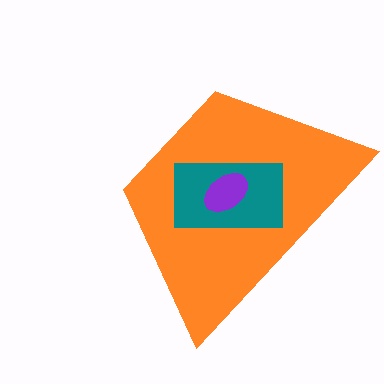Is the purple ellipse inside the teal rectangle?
Yes.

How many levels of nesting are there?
3.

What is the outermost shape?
The orange trapezoid.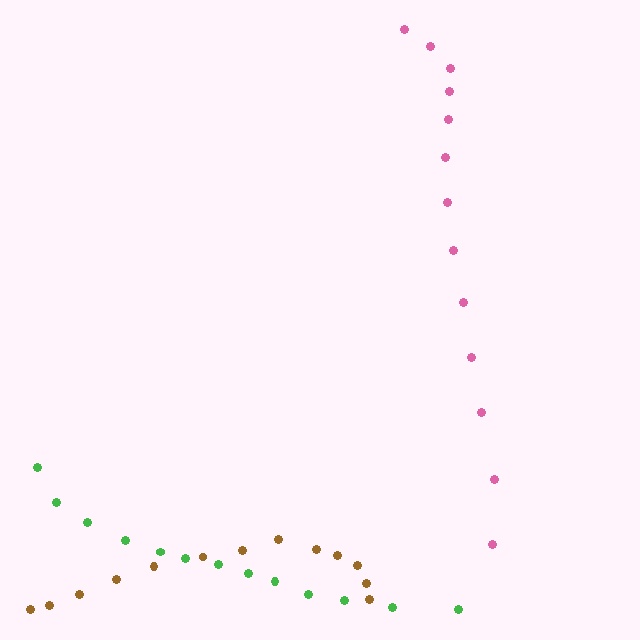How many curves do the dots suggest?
There are 3 distinct paths.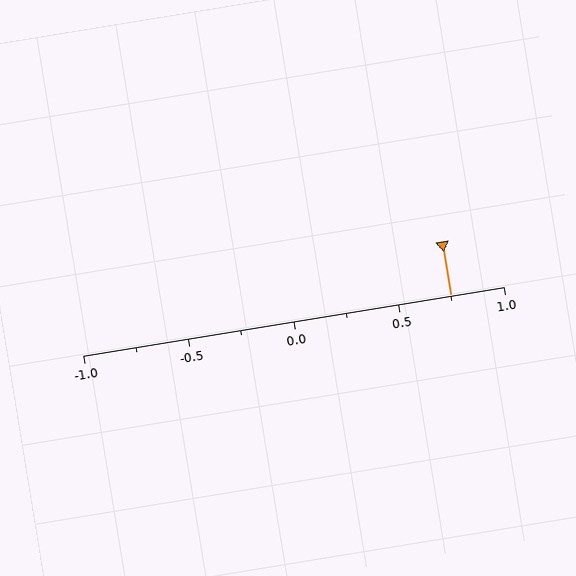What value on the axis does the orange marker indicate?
The marker indicates approximately 0.75.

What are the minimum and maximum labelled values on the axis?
The axis runs from -1.0 to 1.0.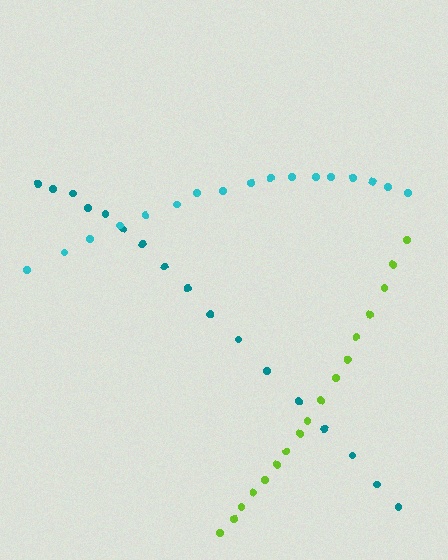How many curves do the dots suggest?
There are 3 distinct paths.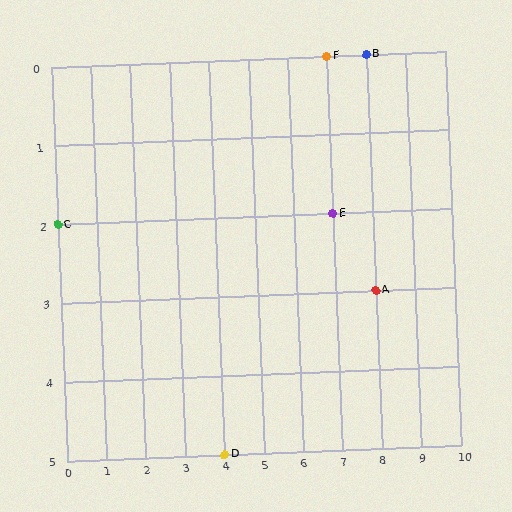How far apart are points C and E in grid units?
Points C and E are 7 columns apart.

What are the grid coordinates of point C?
Point C is at grid coordinates (0, 2).